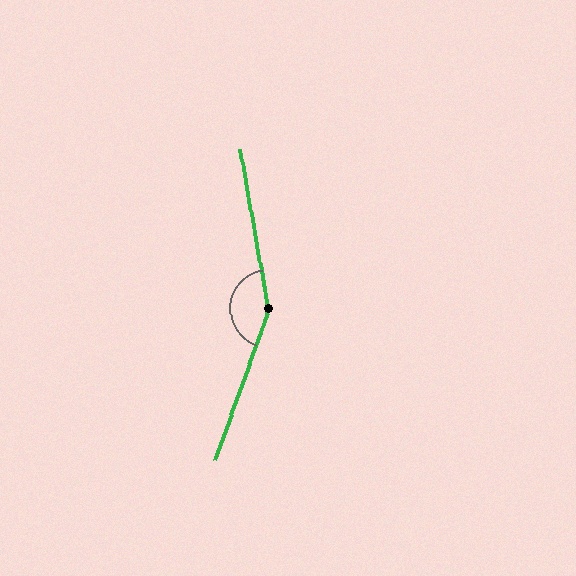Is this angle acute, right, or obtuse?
It is obtuse.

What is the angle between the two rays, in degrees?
Approximately 151 degrees.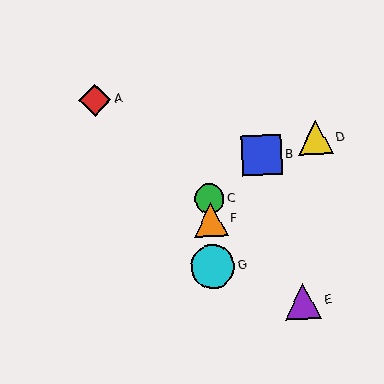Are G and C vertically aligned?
Yes, both are at x≈213.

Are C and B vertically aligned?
No, C is at x≈210 and B is at x≈262.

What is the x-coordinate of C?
Object C is at x≈210.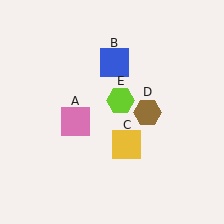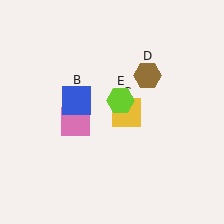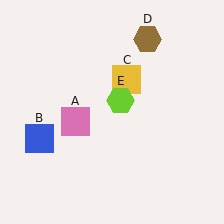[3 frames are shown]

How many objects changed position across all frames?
3 objects changed position: blue square (object B), yellow square (object C), brown hexagon (object D).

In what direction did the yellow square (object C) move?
The yellow square (object C) moved up.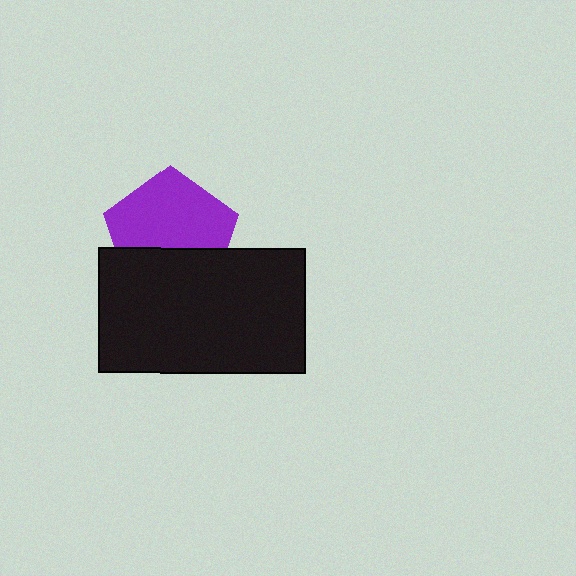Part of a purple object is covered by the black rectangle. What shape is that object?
It is a pentagon.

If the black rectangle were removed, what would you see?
You would see the complete purple pentagon.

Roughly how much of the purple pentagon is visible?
About half of it is visible (roughly 62%).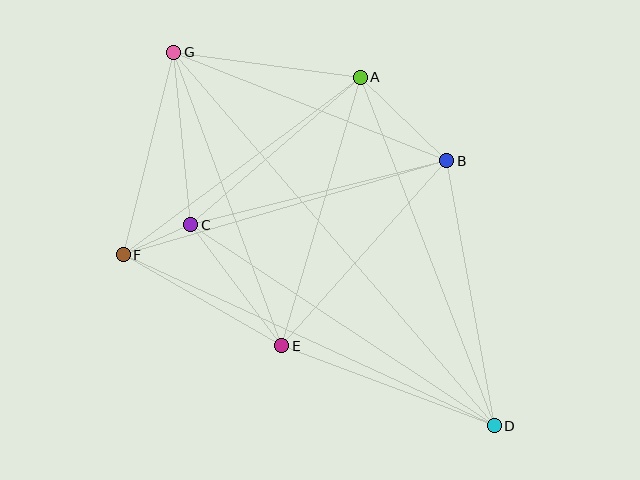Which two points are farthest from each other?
Points D and G are farthest from each other.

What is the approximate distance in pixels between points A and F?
The distance between A and F is approximately 296 pixels.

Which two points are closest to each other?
Points C and F are closest to each other.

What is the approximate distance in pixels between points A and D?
The distance between A and D is approximately 373 pixels.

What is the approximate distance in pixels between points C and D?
The distance between C and D is approximately 364 pixels.